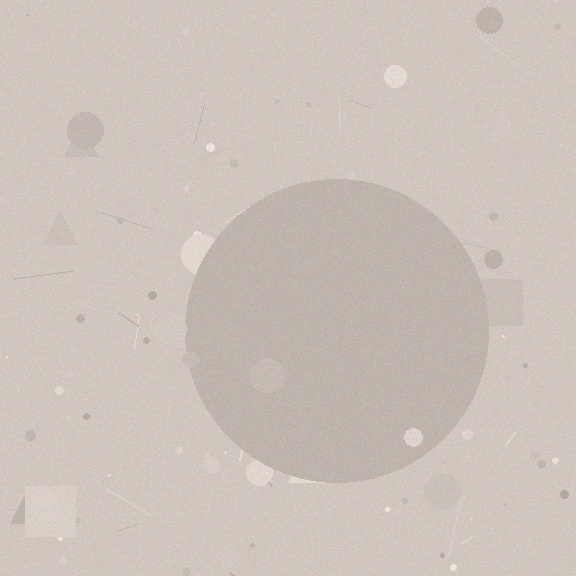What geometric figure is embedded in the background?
A circle is embedded in the background.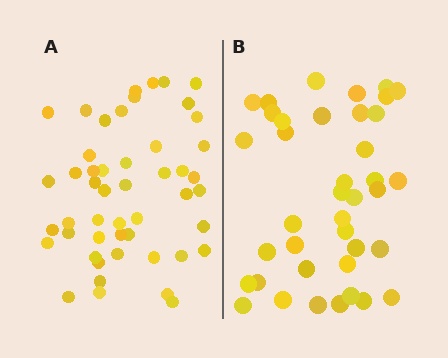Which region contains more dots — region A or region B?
Region A (the left region) has more dots.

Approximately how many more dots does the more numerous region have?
Region A has roughly 10 or so more dots than region B.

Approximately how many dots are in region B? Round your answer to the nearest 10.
About 40 dots. (The exact count is 39, which rounds to 40.)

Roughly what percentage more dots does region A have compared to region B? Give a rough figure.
About 25% more.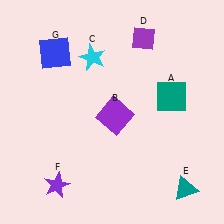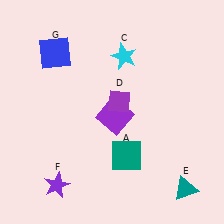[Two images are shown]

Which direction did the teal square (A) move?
The teal square (A) moved down.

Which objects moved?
The objects that moved are: the teal square (A), the cyan star (C), the purple diamond (D).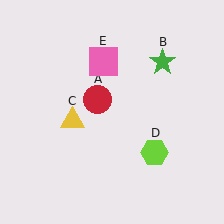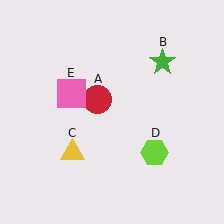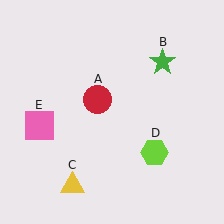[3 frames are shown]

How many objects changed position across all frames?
2 objects changed position: yellow triangle (object C), pink square (object E).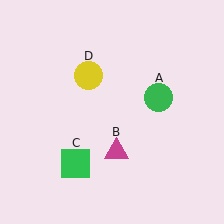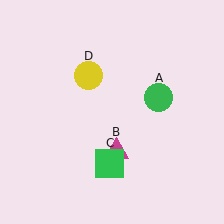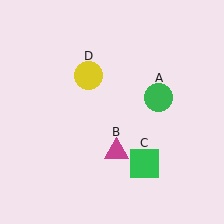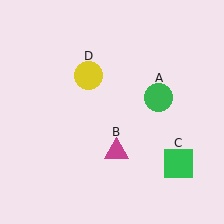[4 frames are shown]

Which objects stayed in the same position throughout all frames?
Green circle (object A) and magenta triangle (object B) and yellow circle (object D) remained stationary.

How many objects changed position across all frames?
1 object changed position: green square (object C).